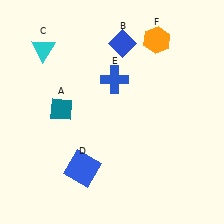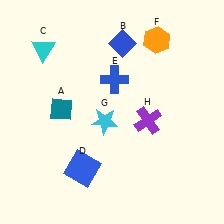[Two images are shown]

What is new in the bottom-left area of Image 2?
A cyan star (G) was added in the bottom-left area of Image 2.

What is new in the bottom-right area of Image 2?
A purple cross (H) was added in the bottom-right area of Image 2.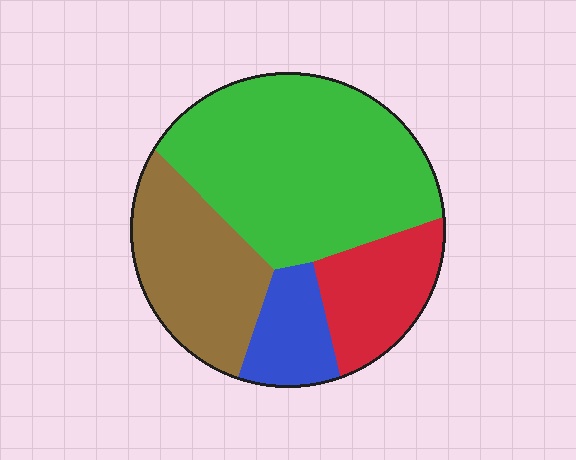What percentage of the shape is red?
Red covers about 15% of the shape.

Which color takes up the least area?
Blue, at roughly 10%.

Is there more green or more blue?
Green.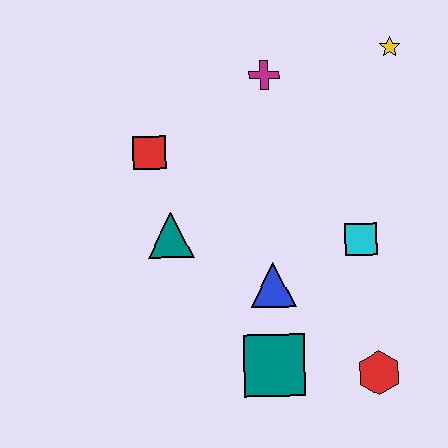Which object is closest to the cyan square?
The blue triangle is closest to the cyan square.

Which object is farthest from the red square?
The red hexagon is farthest from the red square.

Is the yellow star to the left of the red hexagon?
No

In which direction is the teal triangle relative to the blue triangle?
The teal triangle is to the left of the blue triangle.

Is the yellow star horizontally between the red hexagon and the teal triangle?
No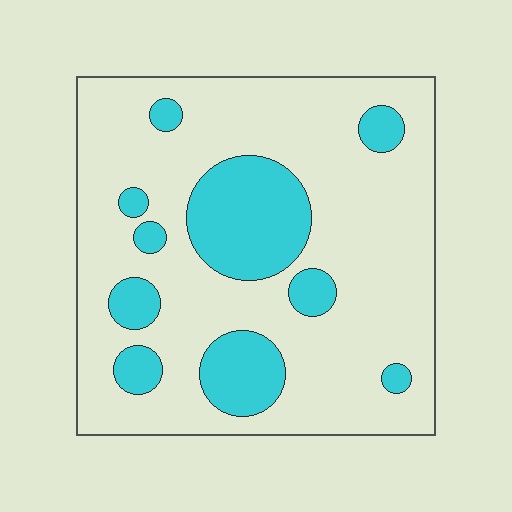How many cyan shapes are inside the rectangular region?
10.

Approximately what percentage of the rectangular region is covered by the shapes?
Approximately 25%.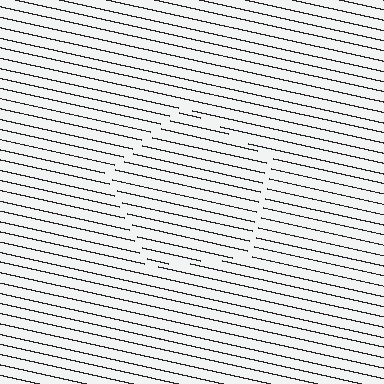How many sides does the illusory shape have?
5 sides — the line-ends trace a pentagon.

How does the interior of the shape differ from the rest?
The interior of the shape contains the same grating, shifted by half a period — the contour is defined by the phase discontinuity where line-ends from the inner and outer gratings abut.